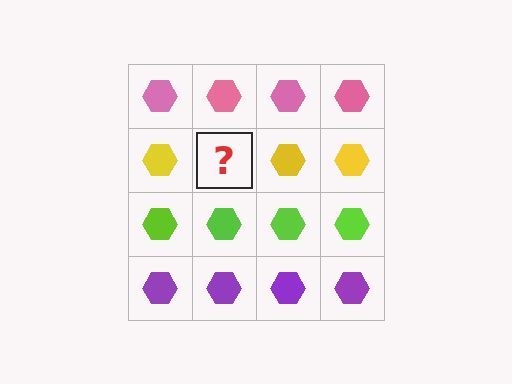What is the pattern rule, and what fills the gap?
The rule is that each row has a consistent color. The gap should be filled with a yellow hexagon.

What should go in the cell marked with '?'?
The missing cell should contain a yellow hexagon.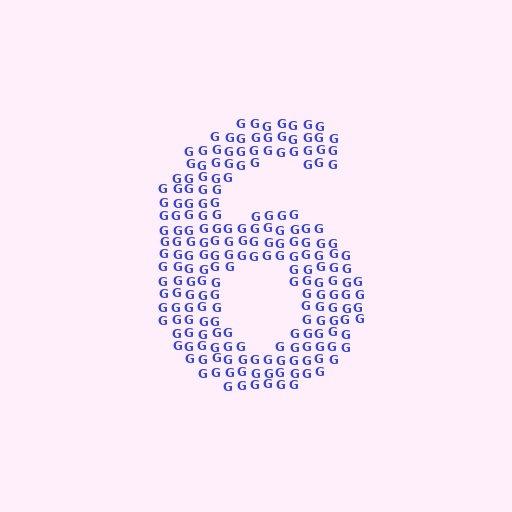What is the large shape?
The large shape is the digit 6.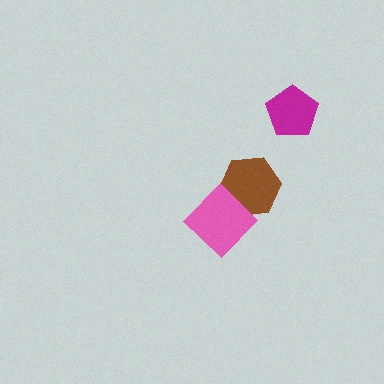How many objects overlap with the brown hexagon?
1 object overlaps with the brown hexagon.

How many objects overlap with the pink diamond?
1 object overlaps with the pink diamond.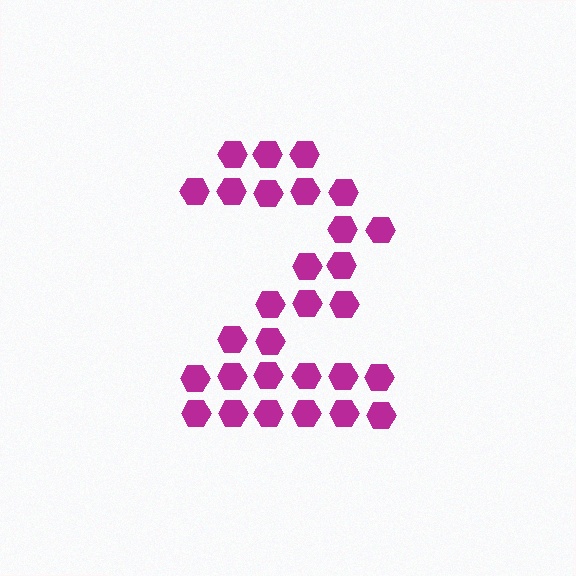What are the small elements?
The small elements are hexagons.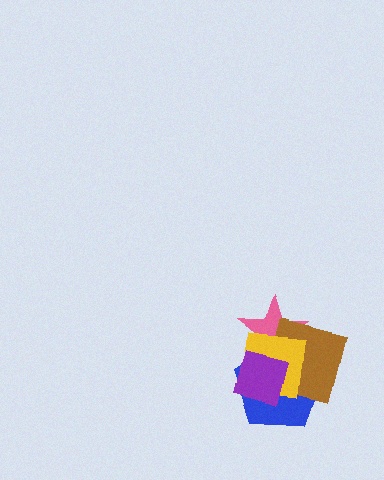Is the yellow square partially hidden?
Yes, it is partially covered by another shape.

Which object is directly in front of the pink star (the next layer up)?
The blue pentagon is directly in front of the pink star.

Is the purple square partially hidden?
No, no other shape covers it.